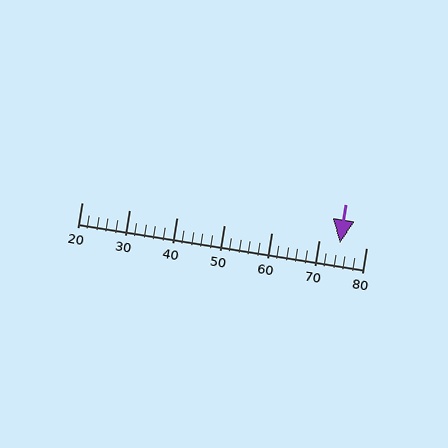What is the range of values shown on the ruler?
The ruler shows values from 20 to 80.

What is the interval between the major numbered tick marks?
The major tick marks are spaced 10 units apart.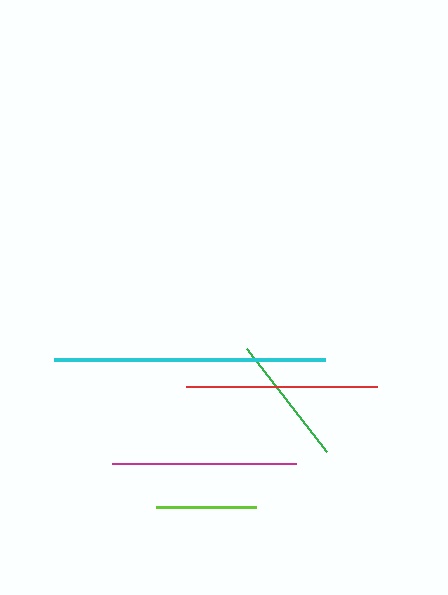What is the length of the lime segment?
The lime segment is approximately 100 pixels long.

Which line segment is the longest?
The cyan line is the longest at approximately 271 pixels.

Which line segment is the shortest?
The lime line is the shortest at approximately 100 pixels.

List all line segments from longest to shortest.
From longest to shortest: cyan, red, magenta, green, lime.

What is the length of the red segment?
The red segment is approximately 191 pixels long.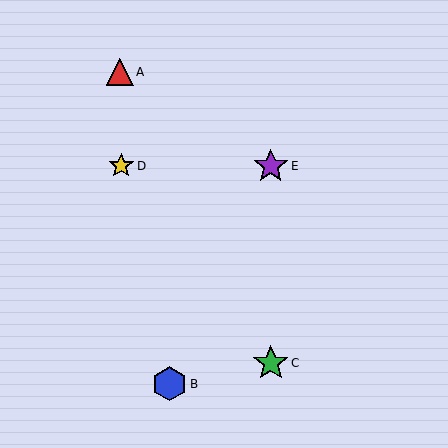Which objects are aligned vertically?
Objects C, E are aligned vertically.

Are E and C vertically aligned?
Yes, both are at x≈271.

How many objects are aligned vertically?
2 objects (C, E) are aligned vertically.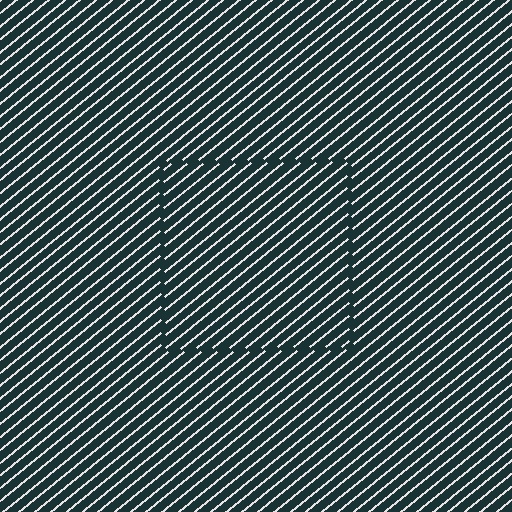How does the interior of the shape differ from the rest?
The interior of the shape contains the same grating, shifted by half a period — the contour is defined by the phase discontinuity where line-ends from the inner and outer gratings abut.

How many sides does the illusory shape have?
4 sides — the line-ends trace a square.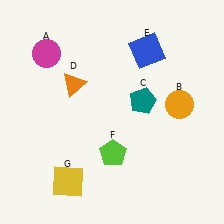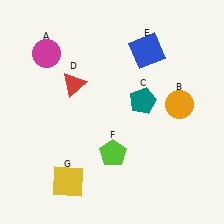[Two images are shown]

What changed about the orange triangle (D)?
In Image 1, D is orange. In Image 2, it changed to red.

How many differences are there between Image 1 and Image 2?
There is 1 difference between the two images.